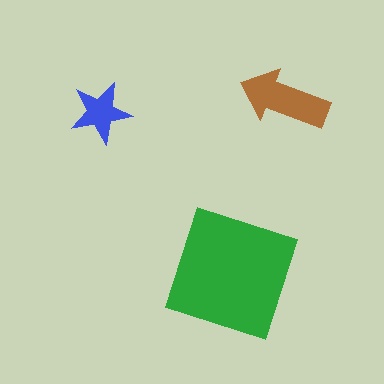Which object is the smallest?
The blue star.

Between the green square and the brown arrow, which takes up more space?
The green square.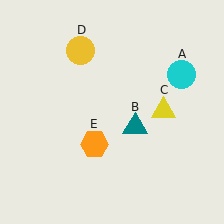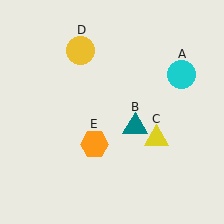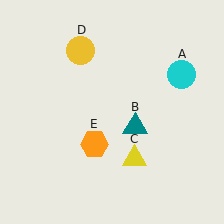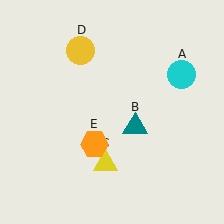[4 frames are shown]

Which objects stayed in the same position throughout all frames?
Cyan circle (object A) and teal triangle (object B) and yellow circle (object D) and orange hexagon (object E) remained stationary.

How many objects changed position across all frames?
1 object changed position: yellow triangle (object C).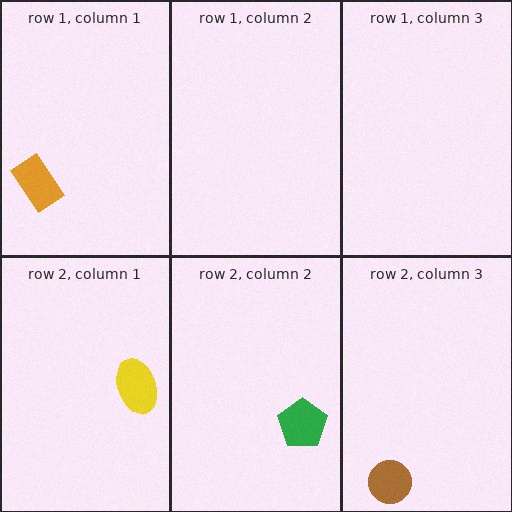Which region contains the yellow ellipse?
The row 2, column 1 region.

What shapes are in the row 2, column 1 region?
The yellow ellipse.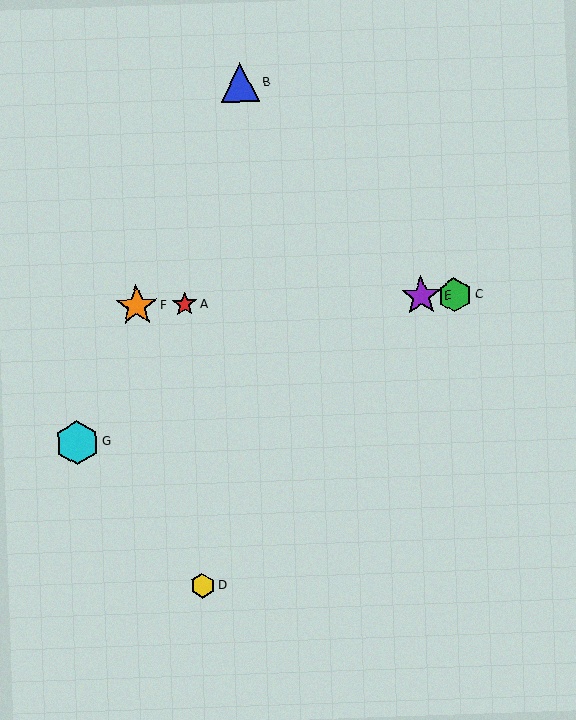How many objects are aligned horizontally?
4 objects (A, C, E, F) are aligned horizontally.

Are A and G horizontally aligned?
No, A is at y≈304 and G is at y≈443.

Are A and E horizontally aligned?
Yes, both are at y≈304.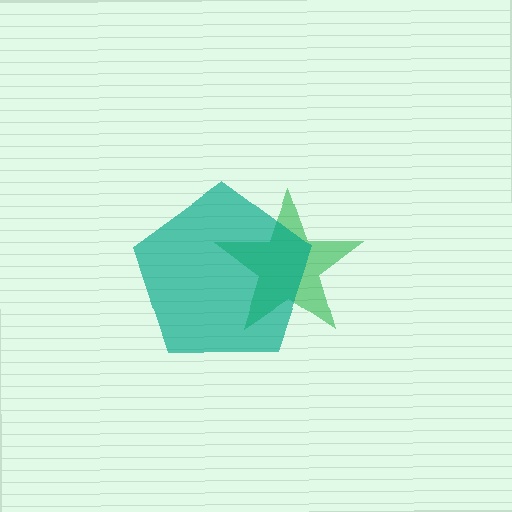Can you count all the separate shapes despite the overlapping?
Yes, there are 2 separate shapes.